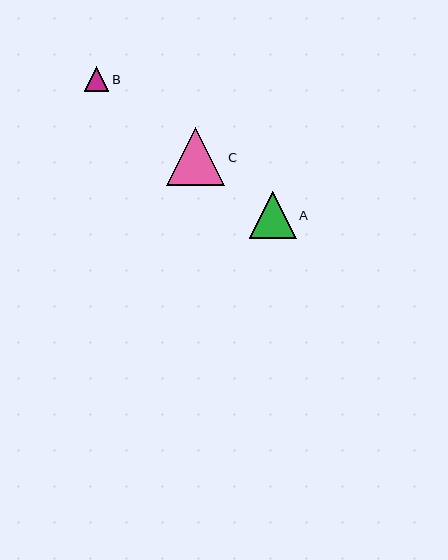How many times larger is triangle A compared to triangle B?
Triangle A is approximately 1.9 times the size of triangle B.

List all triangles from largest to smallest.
From largest to smallest: C, A, B.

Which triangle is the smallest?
Triangle B is the smallest with a size of approximately 25 pixels.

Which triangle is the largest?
Triangle C is the largest with a size of approximately 58 pixels.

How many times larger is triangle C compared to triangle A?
Triangle C is approximately 1.2 times the size of triangle A.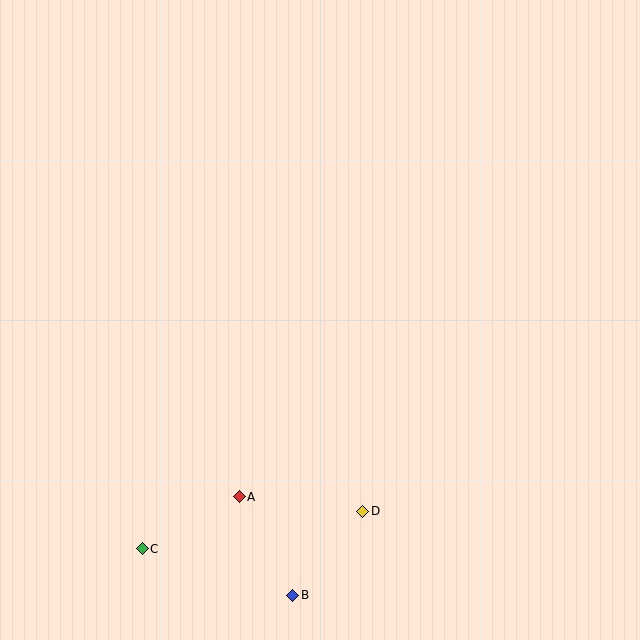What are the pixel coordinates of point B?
Point B is at (293, 595).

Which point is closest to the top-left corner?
Point A is closest to the top-left corner.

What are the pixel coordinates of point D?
Point D is at (363, 511).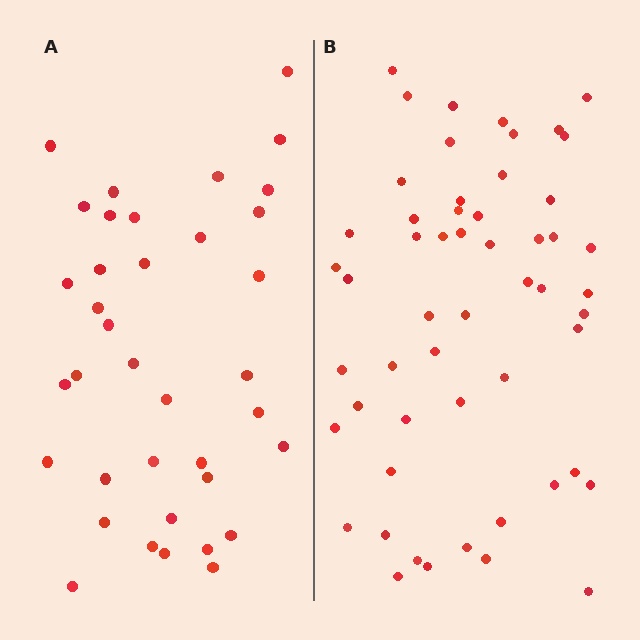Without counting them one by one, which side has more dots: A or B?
Region B (the right region) has more dots.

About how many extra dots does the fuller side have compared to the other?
Region B has approximately 15 more dots than region A.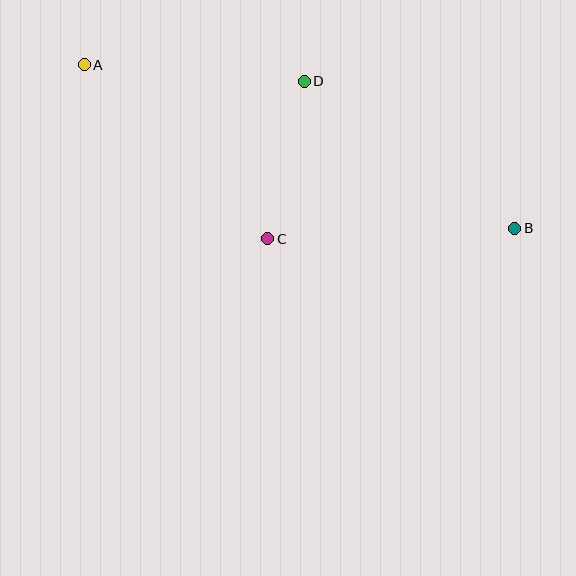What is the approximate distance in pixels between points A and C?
The distance between A and C is approximately 253 pixels.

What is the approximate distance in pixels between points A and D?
The distance between A and D is approximately 220 pixels.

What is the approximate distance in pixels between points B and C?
The distance between B and C is approximately 248 pixels.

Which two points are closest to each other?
Points C and D are closest to each other.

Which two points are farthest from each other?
Points A and B are farthest from each other.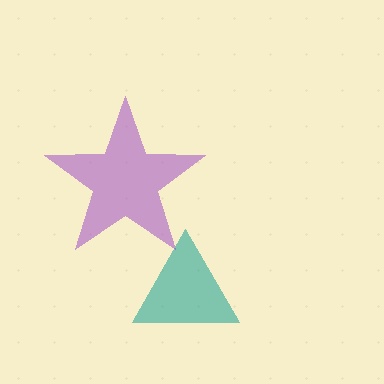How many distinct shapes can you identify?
There are 2 distinct shapes: a teal triangle, a purple star.